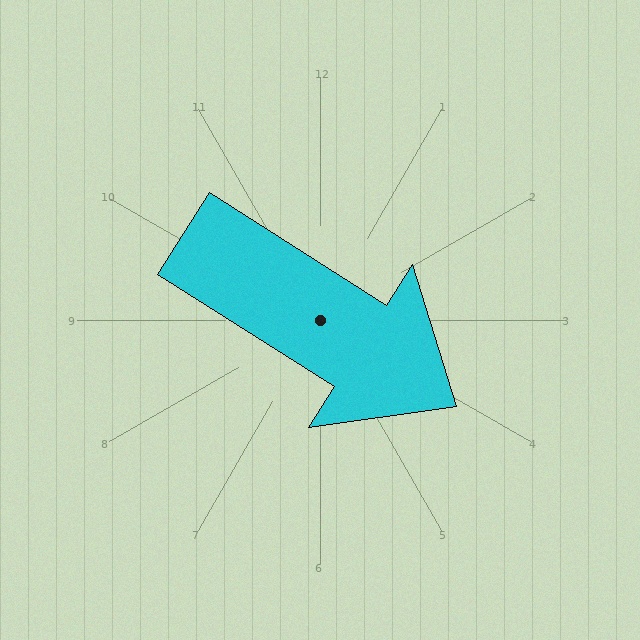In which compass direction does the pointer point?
Southeast.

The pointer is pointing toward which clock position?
Roughly 4 o'clock.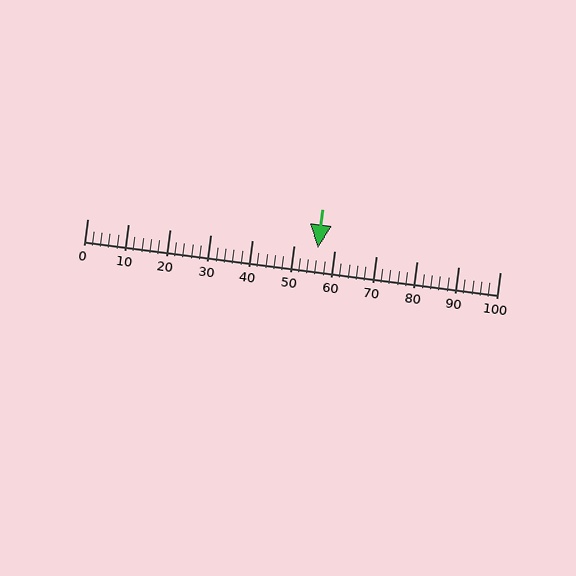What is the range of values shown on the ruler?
The ruler shows values from 0 to 100.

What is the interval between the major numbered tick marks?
The major tick marks are spaced 10 units apart.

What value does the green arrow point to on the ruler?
The green arrow points to approximately 56.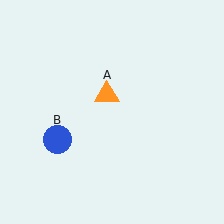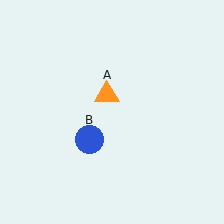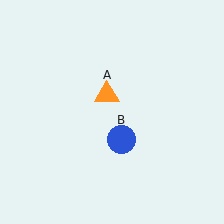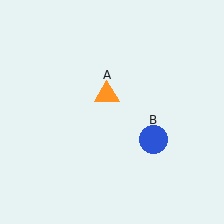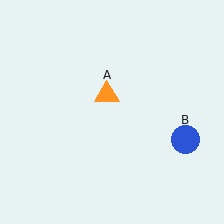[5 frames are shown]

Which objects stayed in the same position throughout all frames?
Orange triangle (object A) remained stationary.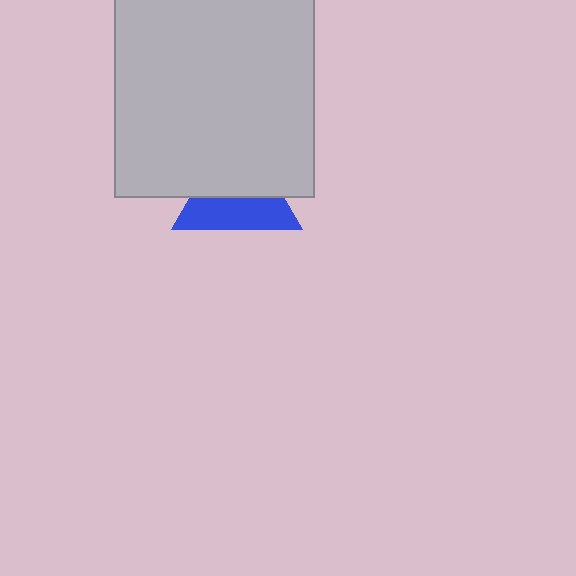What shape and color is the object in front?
The object in front is a light gray square.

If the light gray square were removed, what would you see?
You would see the complete blue triangle.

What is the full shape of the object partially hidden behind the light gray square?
The partially hidden object is a blue triangle.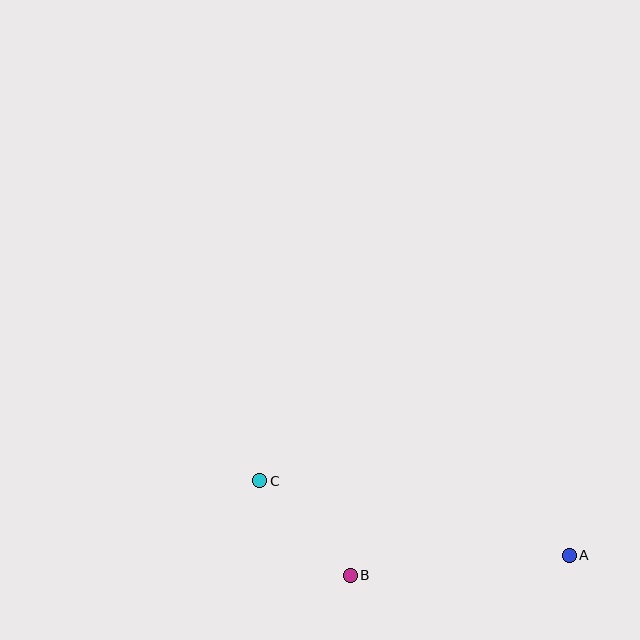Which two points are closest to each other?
Points B and C are closest to each other.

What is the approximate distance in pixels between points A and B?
The distance between A and B is approximately 220 pixels.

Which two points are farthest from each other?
Points A and C are farthest from each other.